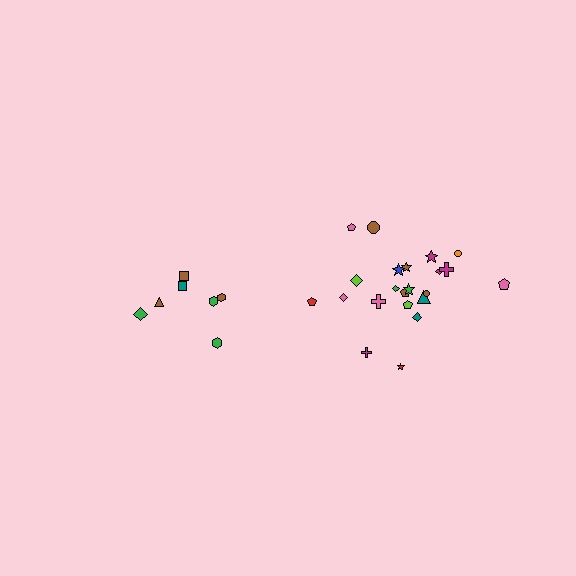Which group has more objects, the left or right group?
The right group.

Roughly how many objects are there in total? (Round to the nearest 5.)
Roughly 30 objects in total.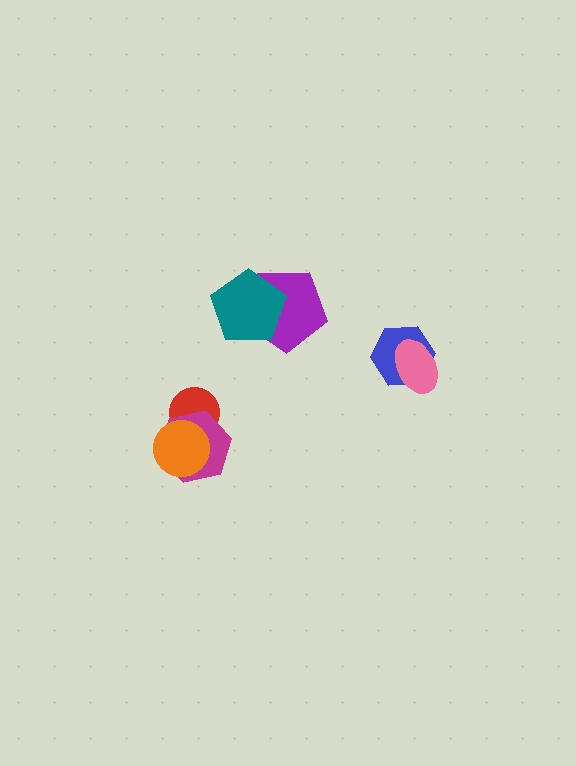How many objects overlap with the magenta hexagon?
2 objects overlap with the magenta hexagon.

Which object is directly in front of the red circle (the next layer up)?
The magenta hexagon is directly in front of the red circle.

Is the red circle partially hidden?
Yes, it is partially covered by another shape.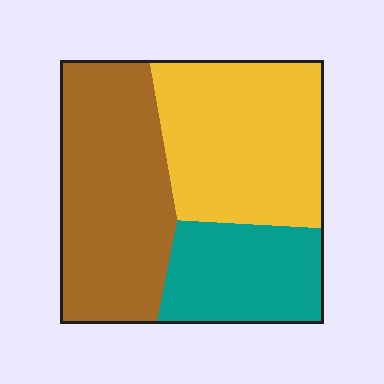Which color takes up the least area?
Teal, at roughly 25%.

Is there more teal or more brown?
Brown.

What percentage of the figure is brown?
Brown takes up about two fifths (2/5) of the figure.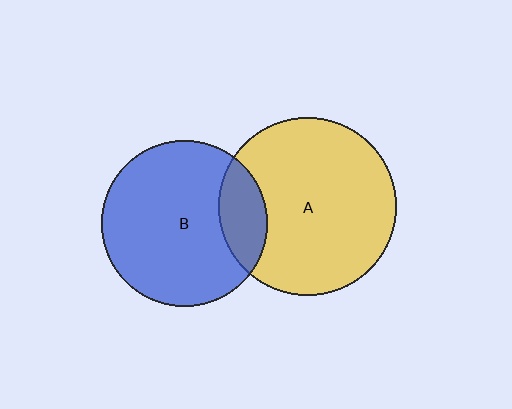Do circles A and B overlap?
Yes.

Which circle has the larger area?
Circle A (yellow).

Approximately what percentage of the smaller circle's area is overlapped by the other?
Approximately 20%.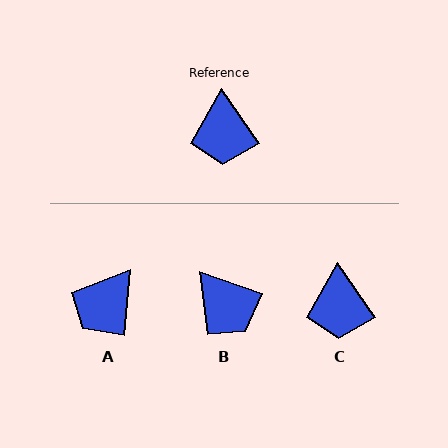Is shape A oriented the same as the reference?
No, it is off by about 39 degrees.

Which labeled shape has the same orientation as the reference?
C.